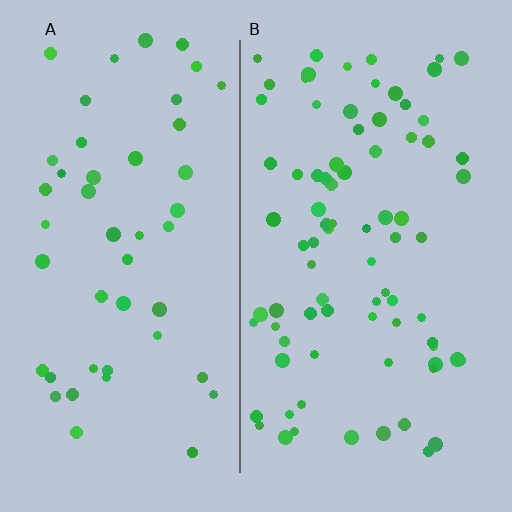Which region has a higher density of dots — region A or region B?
B (the right).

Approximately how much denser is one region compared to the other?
Approximately 1.7× — region B over region A.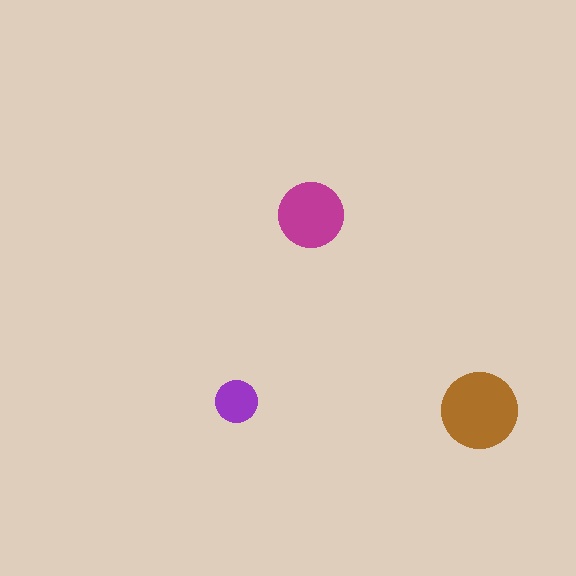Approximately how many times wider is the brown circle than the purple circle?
About 2 times wider.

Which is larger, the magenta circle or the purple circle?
The magenta one.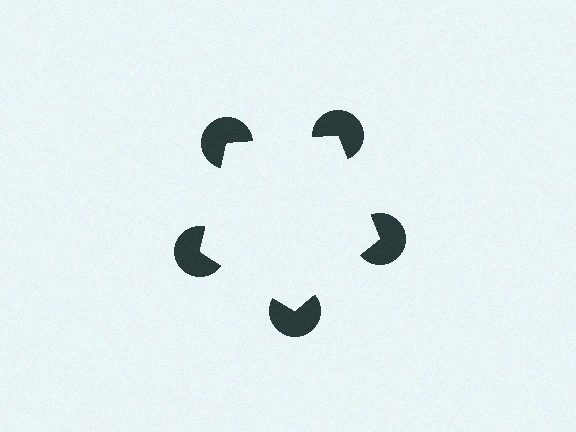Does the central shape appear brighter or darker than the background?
It typically appears slightly brighter than the background, even though no actual brightness change is drawn.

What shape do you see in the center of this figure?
An illusory pentagon — its edges are inferred from the aligned wedge cuts in the pac-man discs, not physically drawn.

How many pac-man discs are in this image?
There are 5 — one at each vertex of the illusory pentagon.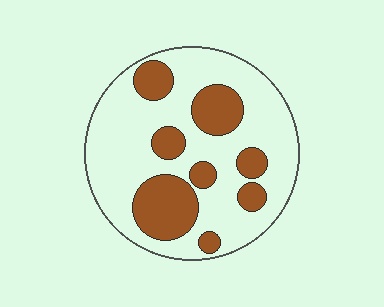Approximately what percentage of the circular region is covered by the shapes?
Approximately 30%.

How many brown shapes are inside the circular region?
8.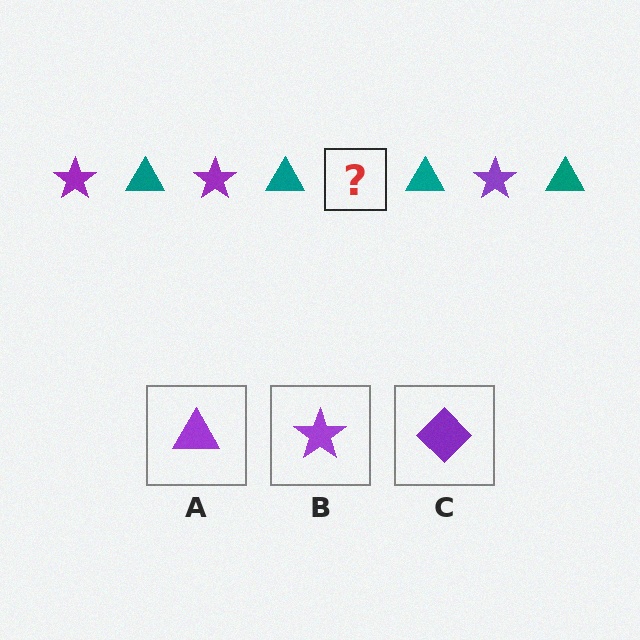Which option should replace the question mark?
Option B.